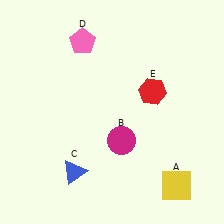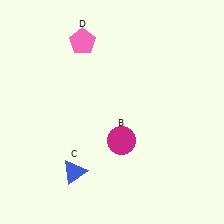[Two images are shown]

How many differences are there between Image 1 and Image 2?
There are 2 differences between the two images.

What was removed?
The red hexagon (E), the yellow square (A) were removed in Image 2.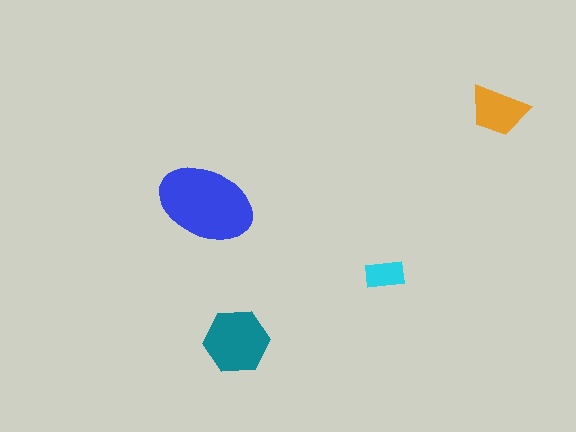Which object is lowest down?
The teal hexagon is bottommost.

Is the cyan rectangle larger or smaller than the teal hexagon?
Smaller.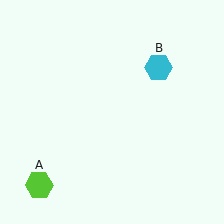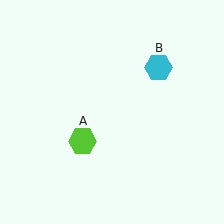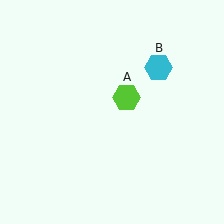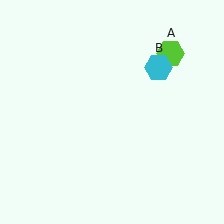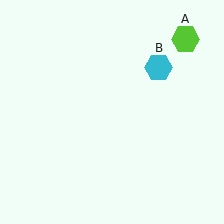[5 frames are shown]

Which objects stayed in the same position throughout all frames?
Cyan hexagon (object B) remained stationary.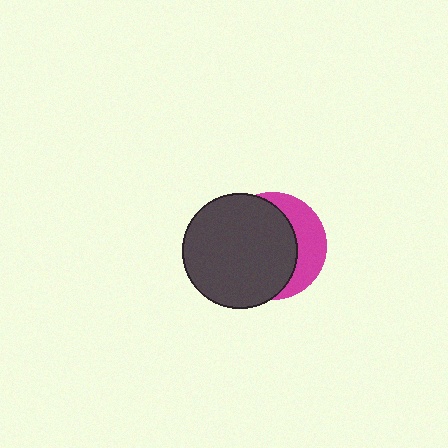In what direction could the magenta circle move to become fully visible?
The magenta circle could move right. That would shift it out from behind the dark gray circle entirely.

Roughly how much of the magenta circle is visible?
A small part of it is visible (roughly 33%).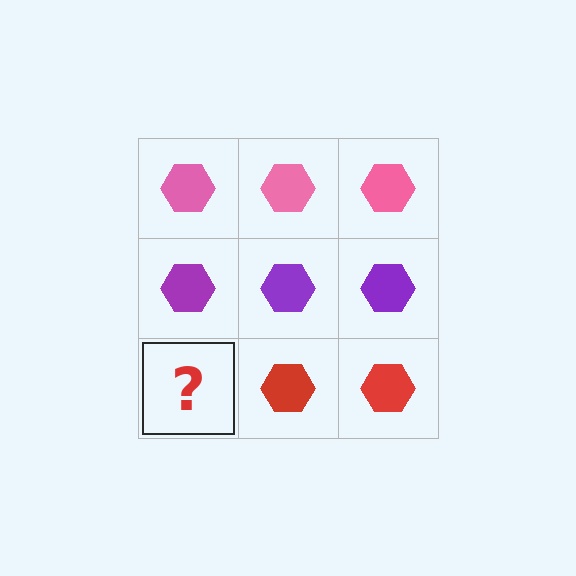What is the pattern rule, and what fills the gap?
The rule is that each row has a consistent color. The gap should be filled with a red hexagon.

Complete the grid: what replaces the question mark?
The question mark should be replaced with a red hexagon.